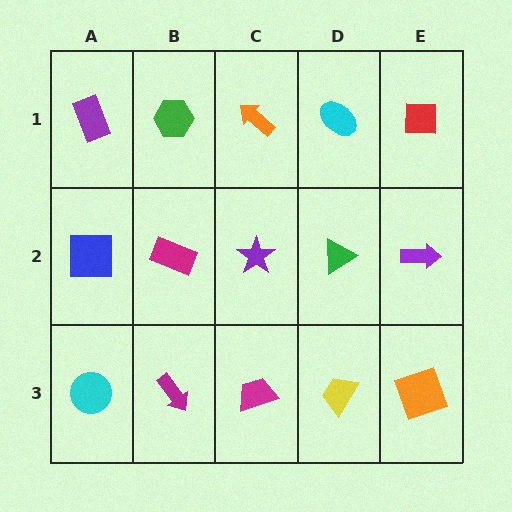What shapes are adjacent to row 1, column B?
A magenta rectangle (row 2, column B), a purple rectangle (row 1, column A), an orange arrow (row 1, column C).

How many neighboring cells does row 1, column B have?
3.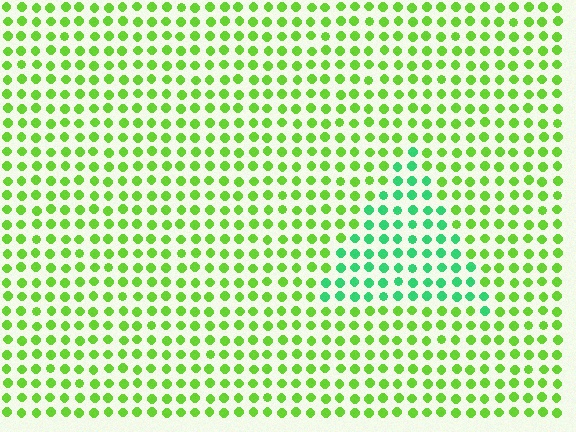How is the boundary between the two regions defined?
The boundary is defined purely by a slight shift in hue (about 43 degrees). Spacing, size, and orientation are identical on both sides.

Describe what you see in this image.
The image is filled with small lime elements in a uniform arrangement. A triangle-shaped region is visible where the elements are tinted to a slightly different hue, forming a subtle color boundary.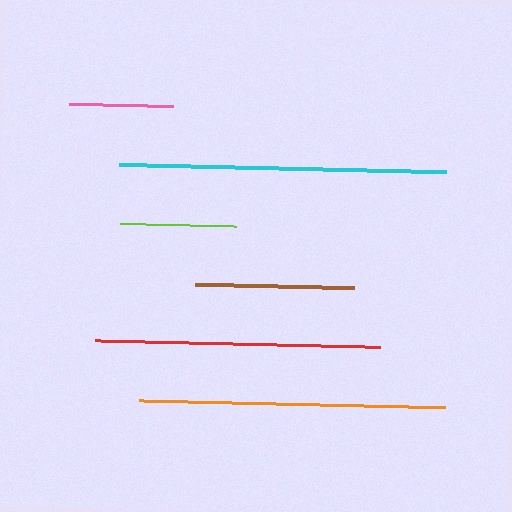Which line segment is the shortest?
The pink line is the shortest at approximately 104 pixels.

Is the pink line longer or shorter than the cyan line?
The cyan line is longer than the pink line.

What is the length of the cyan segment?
The cyan segment is approximately 327 pixels long.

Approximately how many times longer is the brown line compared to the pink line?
The brown line is approximately 1.5 times the length of the pink line.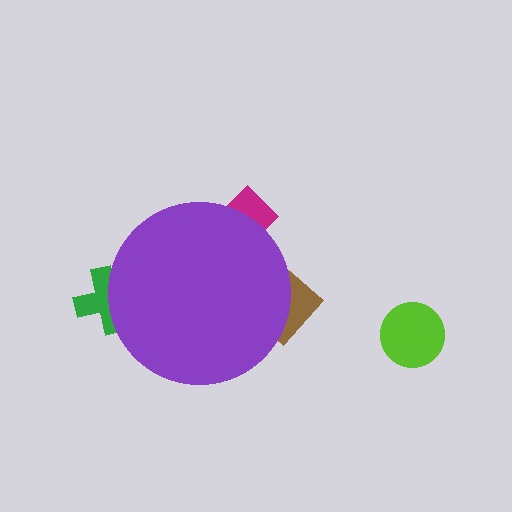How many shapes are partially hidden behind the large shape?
3 shapes are partially hidden.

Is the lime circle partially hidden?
No, the lime circle is fully visible.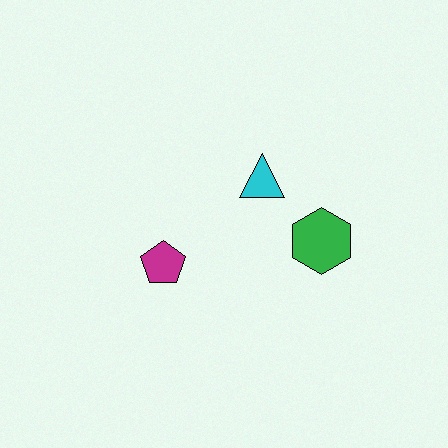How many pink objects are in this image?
There are no pink objects.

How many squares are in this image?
There are no squares.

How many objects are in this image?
There are 3 objects.